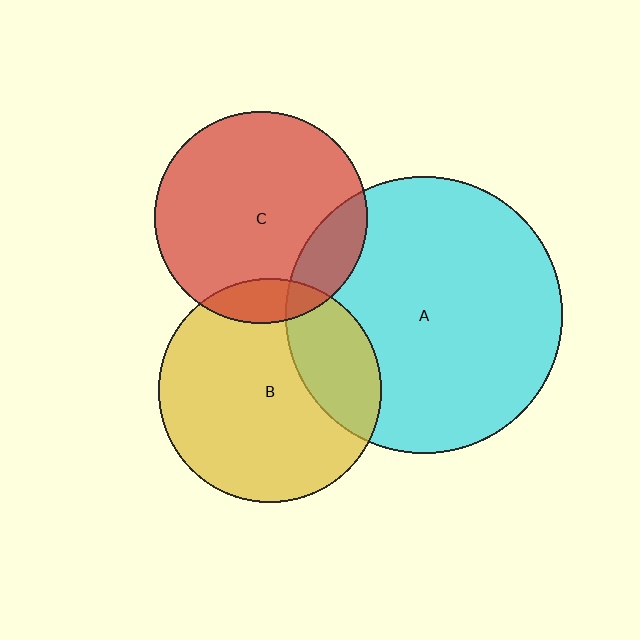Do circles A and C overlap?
Yes.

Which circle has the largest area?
Circle A (cyan).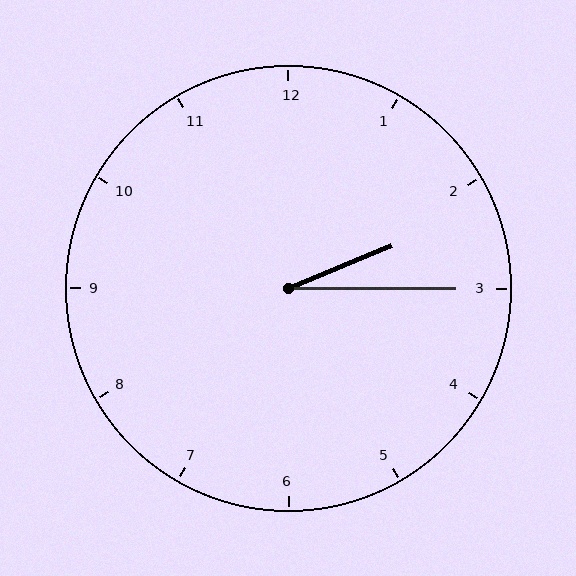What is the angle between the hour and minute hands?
Approximately 22 degrees.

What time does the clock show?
2:15.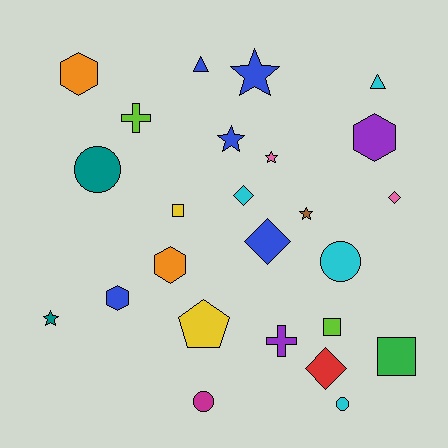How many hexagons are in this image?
There are 4 hexagons.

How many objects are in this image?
There are 25 objects.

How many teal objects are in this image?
There are 2 teal objects.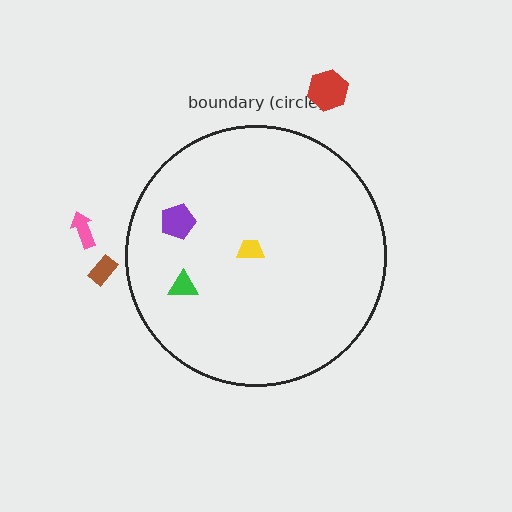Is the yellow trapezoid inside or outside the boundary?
Inside.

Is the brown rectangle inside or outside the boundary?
Outside.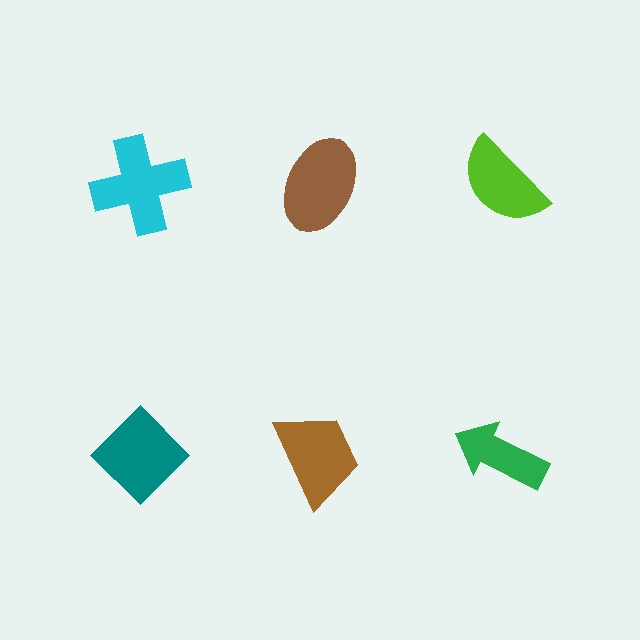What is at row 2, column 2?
A brown trapezoid.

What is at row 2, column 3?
A green arrow.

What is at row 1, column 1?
A cyan cross.